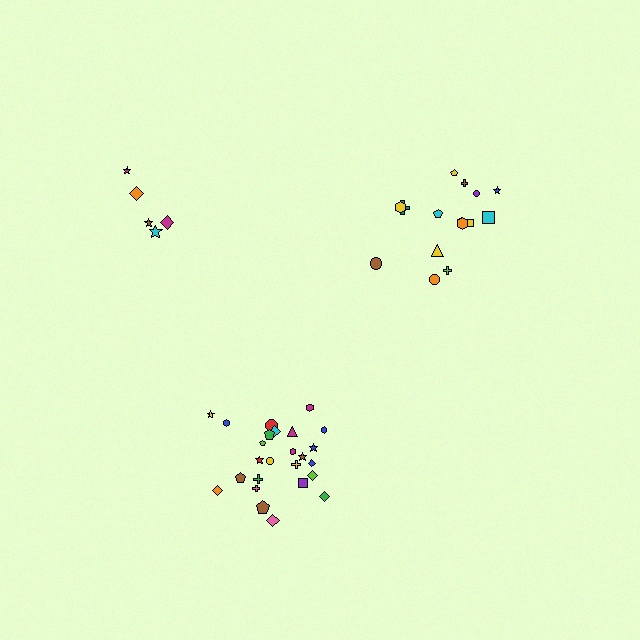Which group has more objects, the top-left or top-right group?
The top-right group.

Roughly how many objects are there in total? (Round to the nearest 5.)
Roughly 45 objects in total.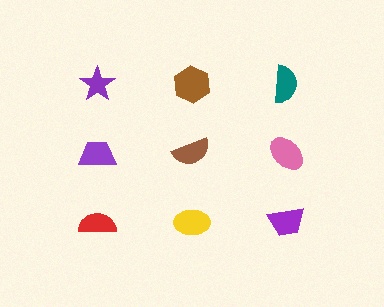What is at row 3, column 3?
A purple trapezoid.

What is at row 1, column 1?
A purple star.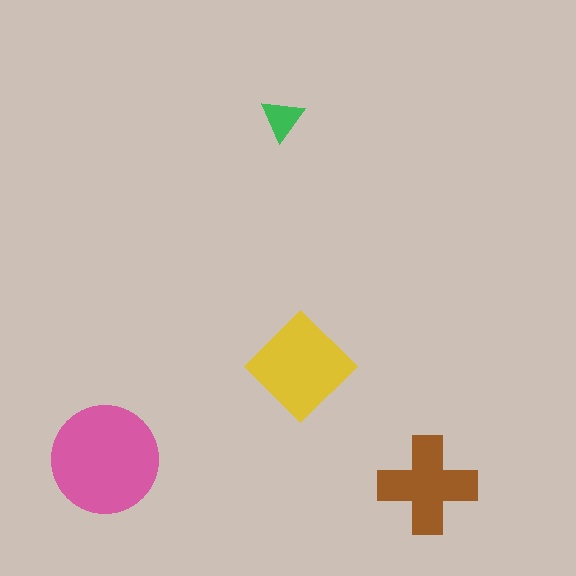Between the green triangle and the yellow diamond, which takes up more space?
The yellow diamond.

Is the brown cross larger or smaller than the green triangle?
Larger.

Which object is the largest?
The pink circle.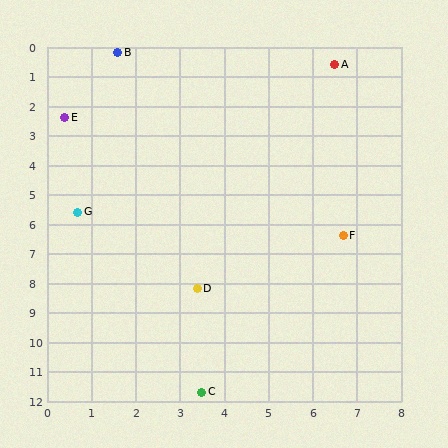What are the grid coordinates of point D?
Point D is at approximately (3.4, 8.2).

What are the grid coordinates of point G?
Point G is at approximately (0.7, 5.6).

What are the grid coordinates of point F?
Point F is at approximately (6.7, 6.4).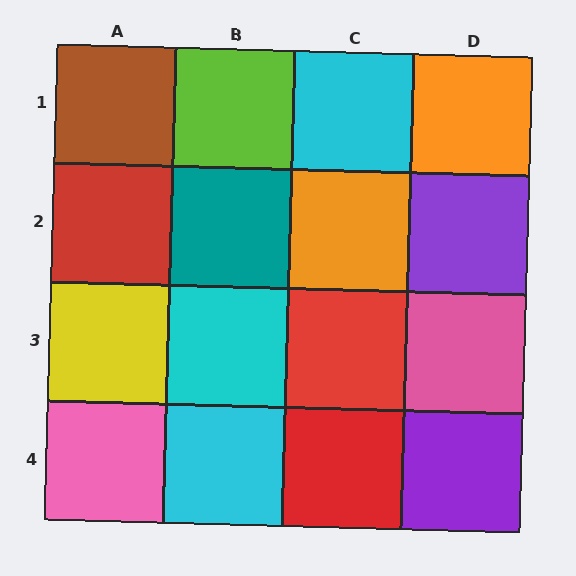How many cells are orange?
2 cells are orange.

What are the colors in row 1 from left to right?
Brown, lime, cyan, orange.